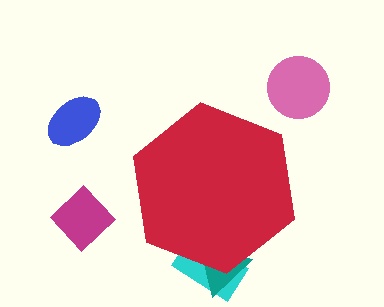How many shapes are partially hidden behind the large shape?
2 shapes are partially hidden.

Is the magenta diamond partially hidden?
No, the magenta diamond is fully visible.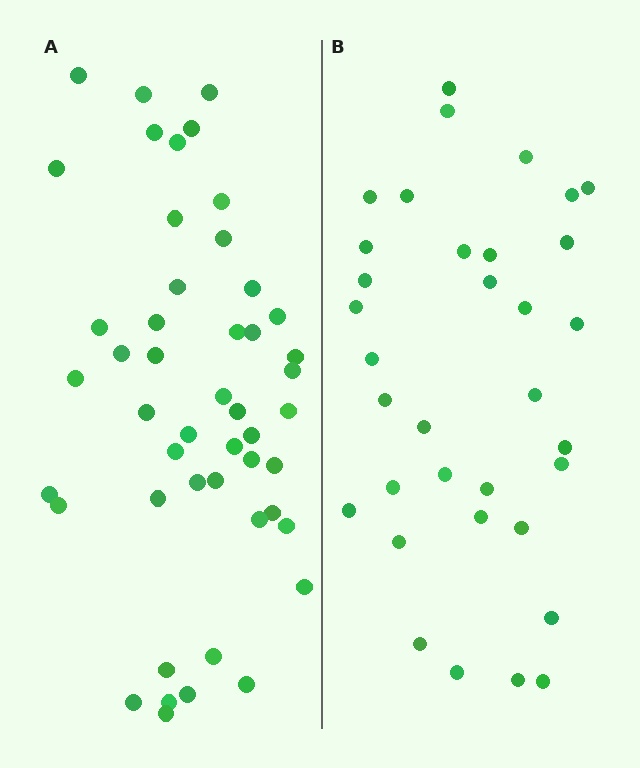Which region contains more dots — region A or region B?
Region A (the left region) has more dots.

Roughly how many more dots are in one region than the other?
Region A has approximately 15 more dots than region B.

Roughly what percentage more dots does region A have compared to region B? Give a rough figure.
About 40% more.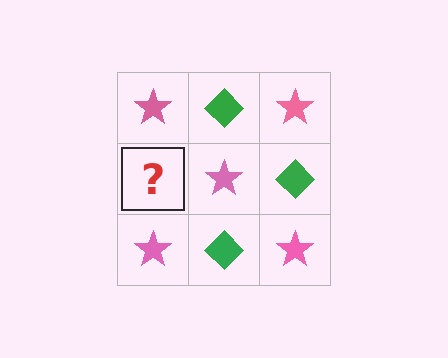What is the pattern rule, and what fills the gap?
The rule is that it alternates pink star and green diamond in a checkerboard pattern. The gap should be filled with a green diamond.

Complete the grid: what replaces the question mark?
The question mark should be replaced with a green diamond.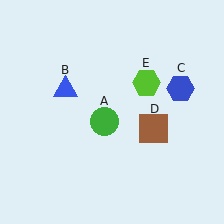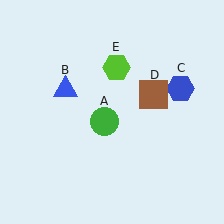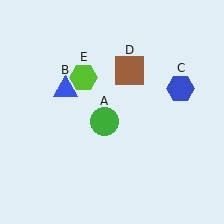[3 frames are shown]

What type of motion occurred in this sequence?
The brown square (object D), lime hexagon (object E) rotated counterclockwise around the center of the scene.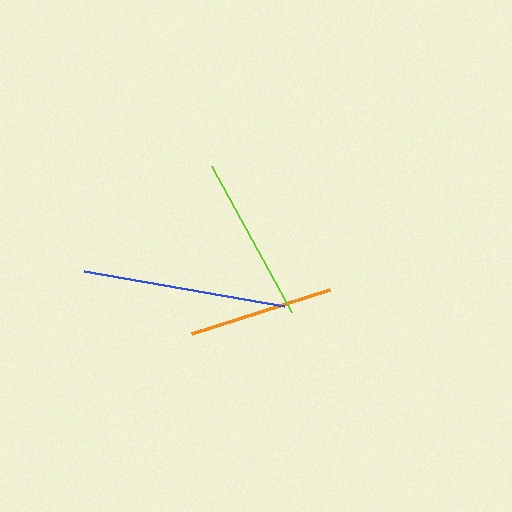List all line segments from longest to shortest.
From longest to shortest: blue, lime, orange.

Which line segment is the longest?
The blue line is the longest at approximately 203 pixels.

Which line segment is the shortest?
The orange line is the shortest at approximately 144 pixels.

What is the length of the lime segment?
The lime segment is approximately 166 pixels long.